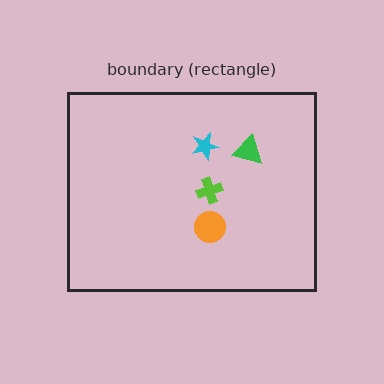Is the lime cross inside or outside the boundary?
Inside.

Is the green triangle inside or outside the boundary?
Inside.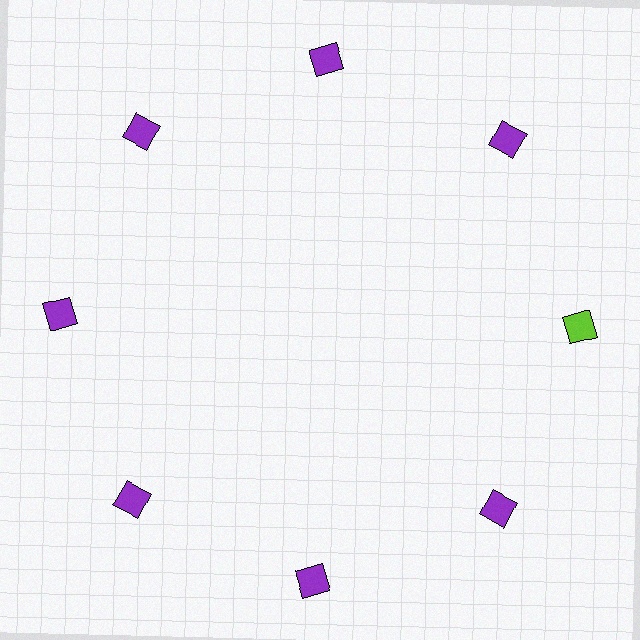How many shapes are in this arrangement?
There are 8 shapes arranged in a ring pattern.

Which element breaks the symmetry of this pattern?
The lime square at roughly the 3 o'clock position breaks the symmetry. All other shapes are purple squares.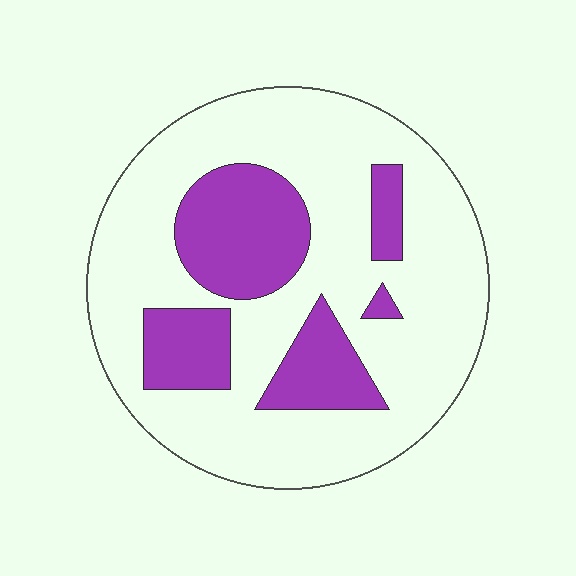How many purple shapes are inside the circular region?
5.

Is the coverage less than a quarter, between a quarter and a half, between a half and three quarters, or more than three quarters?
Between a quarter and a half.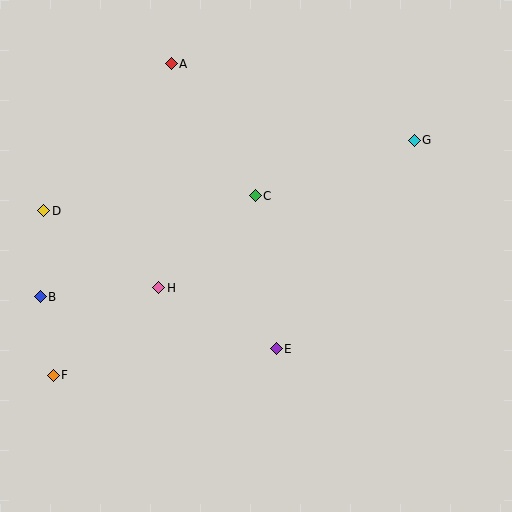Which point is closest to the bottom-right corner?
Point E is closest to the bottom-right corner.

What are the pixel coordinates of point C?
Point C is at (255, 196).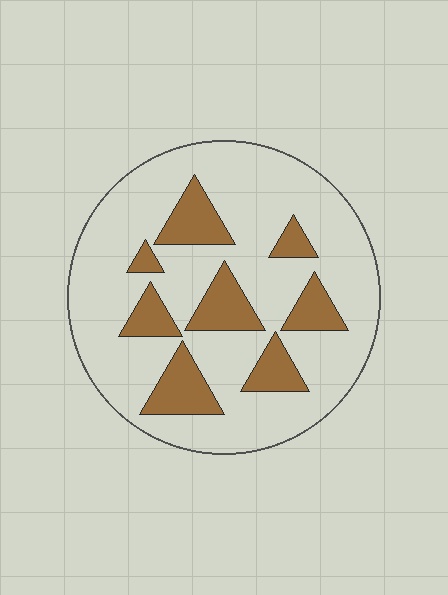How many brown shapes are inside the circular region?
8.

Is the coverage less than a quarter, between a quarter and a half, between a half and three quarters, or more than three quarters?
Less than a quarter.